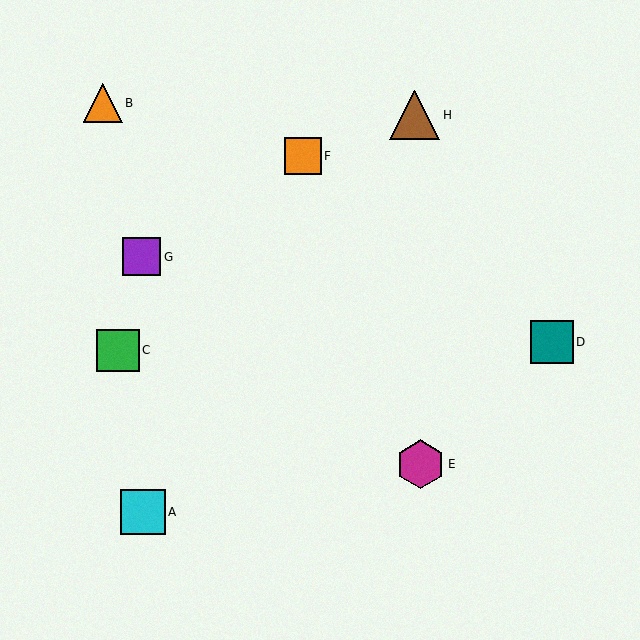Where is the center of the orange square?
The center of the orange square is at (303, 156).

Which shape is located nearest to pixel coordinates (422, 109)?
The brown triangle (labeled H) at (415, 115) is nearest to that location.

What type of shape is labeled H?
Shape H is a brown triangle.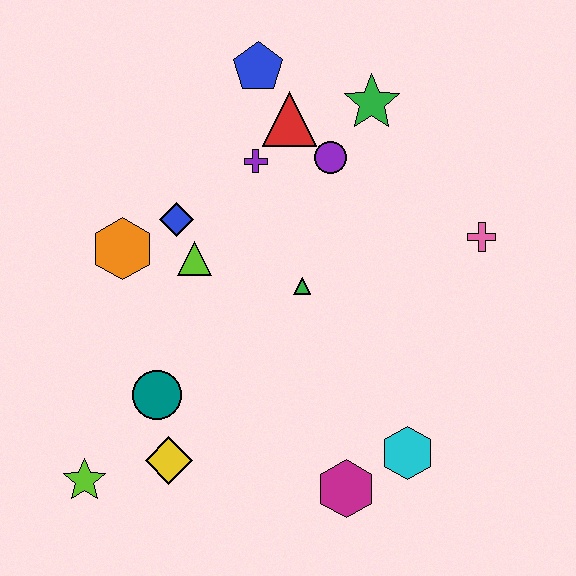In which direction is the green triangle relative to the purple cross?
The green triangle is below the purple cross.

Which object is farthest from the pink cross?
The lime star is farthest from the pink cross.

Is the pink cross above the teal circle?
Yes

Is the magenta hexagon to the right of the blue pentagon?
Yes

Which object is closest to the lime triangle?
The blue diamond is closest to the lime triangle.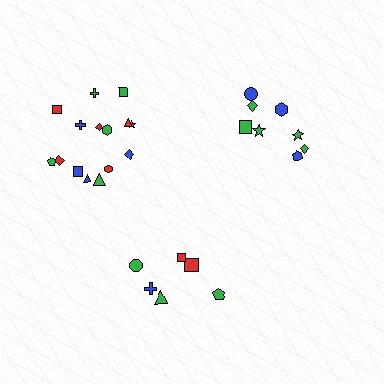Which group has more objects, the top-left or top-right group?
The top-left group.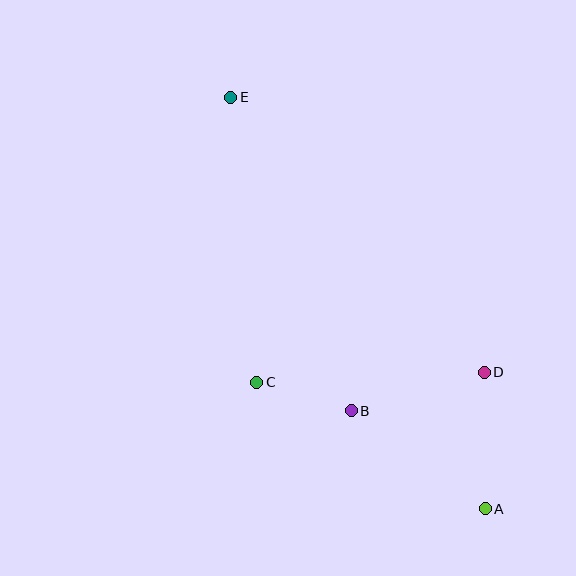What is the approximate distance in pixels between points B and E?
The distance between B and E is approximately 336 pixels.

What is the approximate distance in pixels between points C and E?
The distance between C and E is approximately 286 pixels.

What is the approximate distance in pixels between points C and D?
The distance between C and D is approximately 227 pixels.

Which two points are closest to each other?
Points B and C are closest to each other.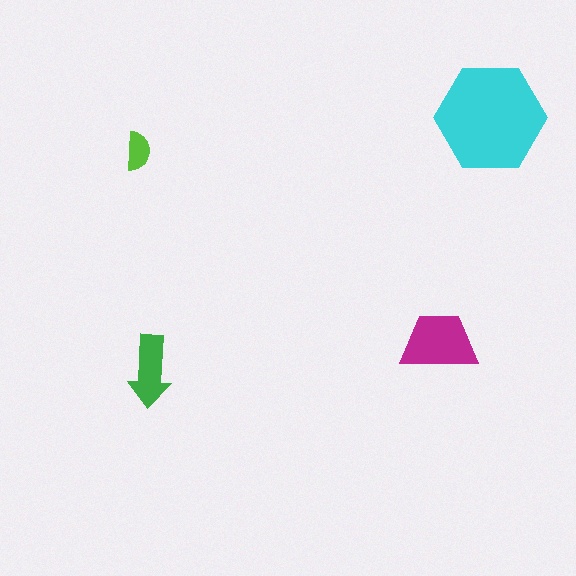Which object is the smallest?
The lime semicircle.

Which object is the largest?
The cyan hexagon.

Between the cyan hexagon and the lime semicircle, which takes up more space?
The cyan hexagon.